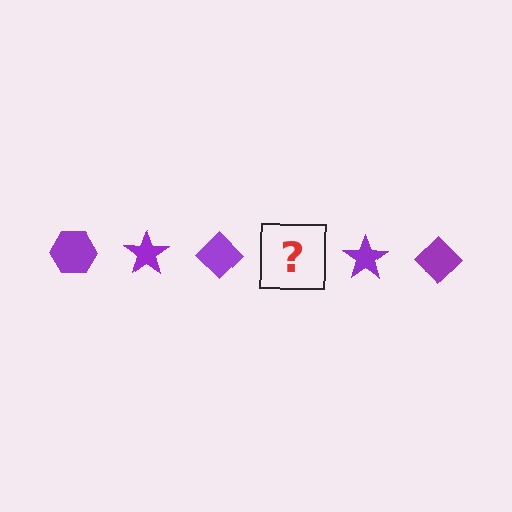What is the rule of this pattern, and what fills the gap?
The rule is that the pattern cycles through hexagon, star, diamond shapes in purple. The gap should be filled with a purple hexagon.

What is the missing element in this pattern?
The missing element is a purple hexagon.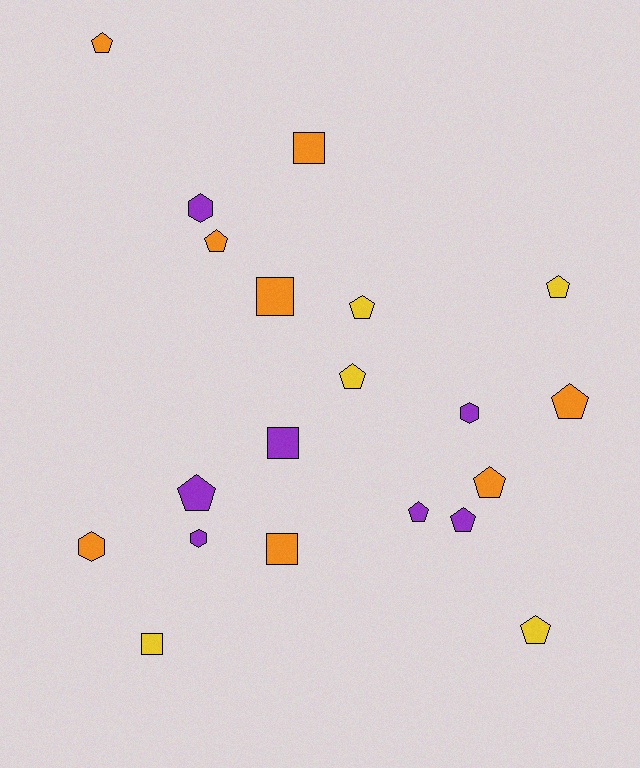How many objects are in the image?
There are 20 objects.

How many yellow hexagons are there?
There are no yellow hexagons.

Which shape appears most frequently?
Pentagon, with 11 objects.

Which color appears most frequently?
Orange, with 8 objects.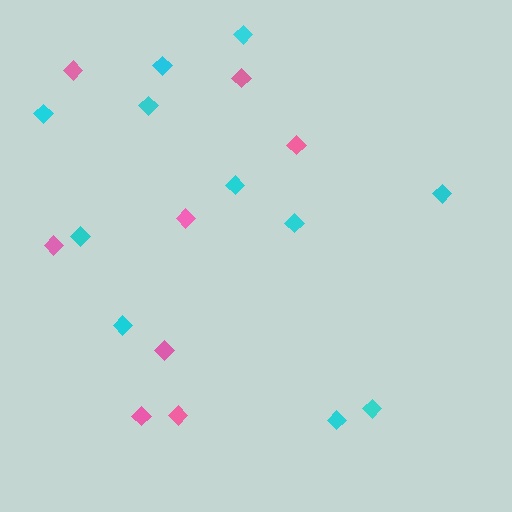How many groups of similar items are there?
There are 2 groups: one group of cyan diamonds (11) and one group of pink diamonds (8).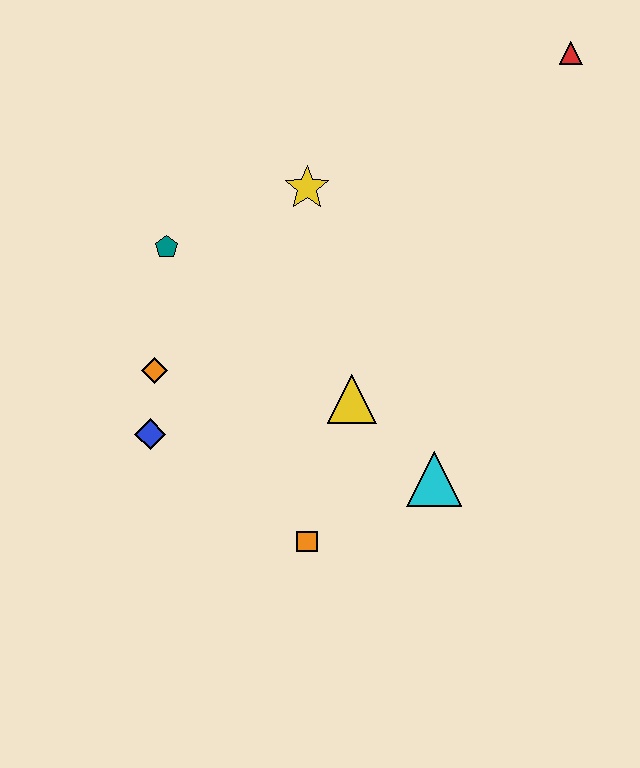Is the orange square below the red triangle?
Yes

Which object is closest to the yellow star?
The teal pentagon is closest to the yellow star.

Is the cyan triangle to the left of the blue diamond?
No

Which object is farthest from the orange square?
The red triangle is farthest from the orange square.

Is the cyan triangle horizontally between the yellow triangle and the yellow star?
No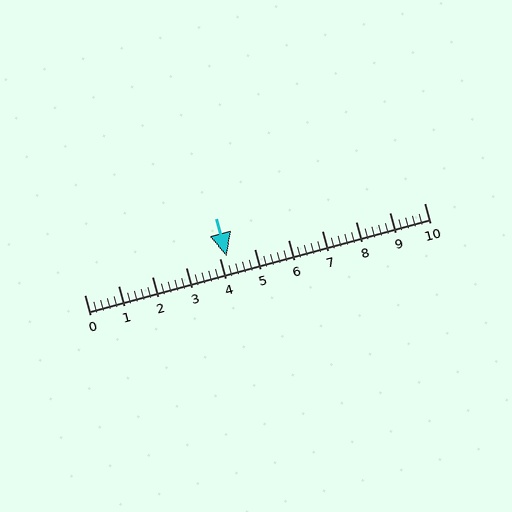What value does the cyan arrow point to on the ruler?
The cyan arrow points to approximately 4.2.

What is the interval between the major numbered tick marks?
The major tick marks are spaced 1 units apart.